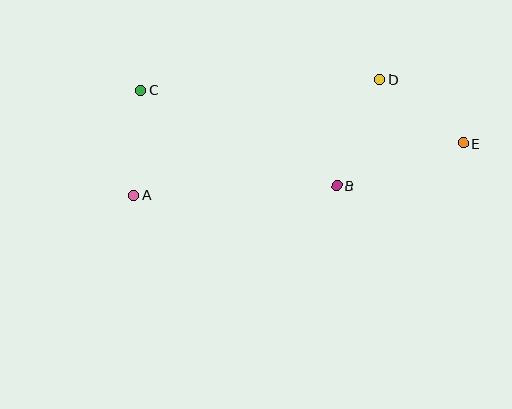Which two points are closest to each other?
Points D and E are closest to each other.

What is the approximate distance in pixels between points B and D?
The distance between B and D is approximately 115 pixels.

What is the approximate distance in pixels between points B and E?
The distance between B and E is approximately 134 pixels.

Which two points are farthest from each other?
Points A and E are farthest from each other.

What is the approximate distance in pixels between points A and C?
The distance between A and C is approximately 105 pixels.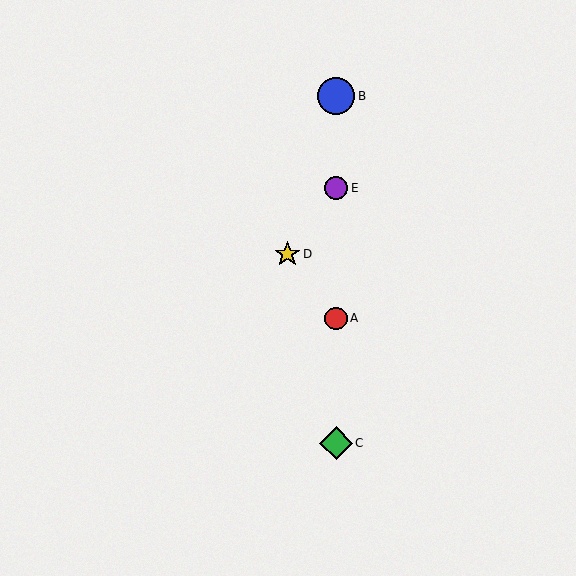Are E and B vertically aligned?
Yes, both are at x≈336.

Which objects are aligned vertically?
Objects A, B, C, E are aligned vertically.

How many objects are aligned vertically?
4 objects (A, B, C, E) are aligned vertically.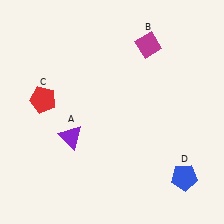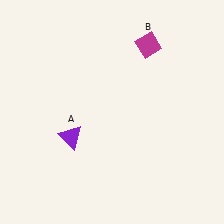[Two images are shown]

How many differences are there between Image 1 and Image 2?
There are 2 differences between the two images.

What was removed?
The red pentagon (C), the blue pentagon (D) were removed in Image 2.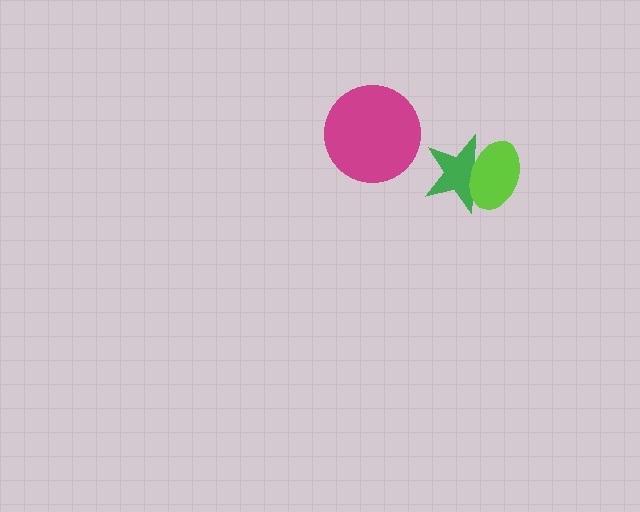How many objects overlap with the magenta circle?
0 objects overlap with the magenta circle.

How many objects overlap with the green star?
1 object overlaps with the green star.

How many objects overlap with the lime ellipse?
1 object overlaps with the lime ellipse.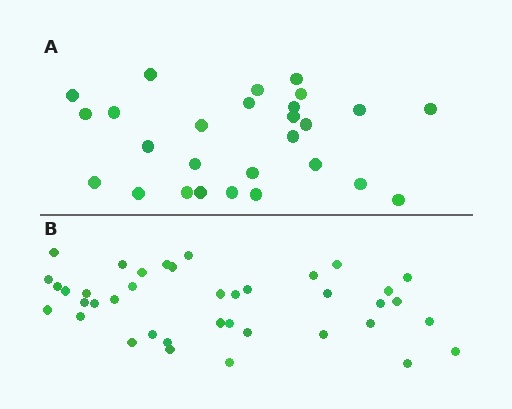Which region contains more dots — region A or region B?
Region B (the bottom region) has more dots.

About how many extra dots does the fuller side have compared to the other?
Region B has roughly 12 or so more dots than region A.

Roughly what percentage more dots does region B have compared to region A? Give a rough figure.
About 45% more.